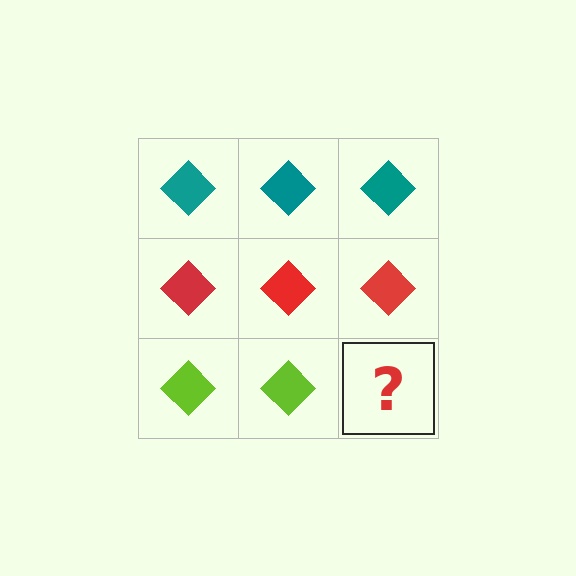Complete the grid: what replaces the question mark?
The question mark should be replaced with a lime diamond.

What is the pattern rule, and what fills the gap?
The rule is that each row has a consistent color. The gap should be filled with a lime diamond.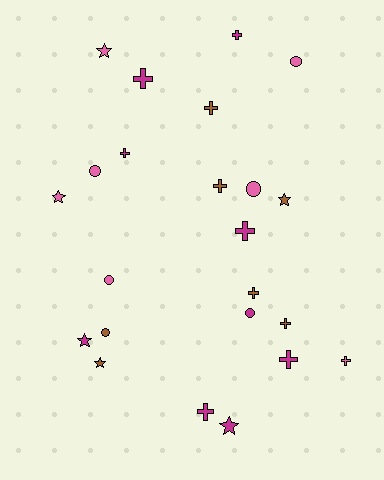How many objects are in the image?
There are 23 objects.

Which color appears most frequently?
Magenta, with 9 objects.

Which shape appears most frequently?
Cross, with 11 objects.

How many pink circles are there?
There are 4 pink circles.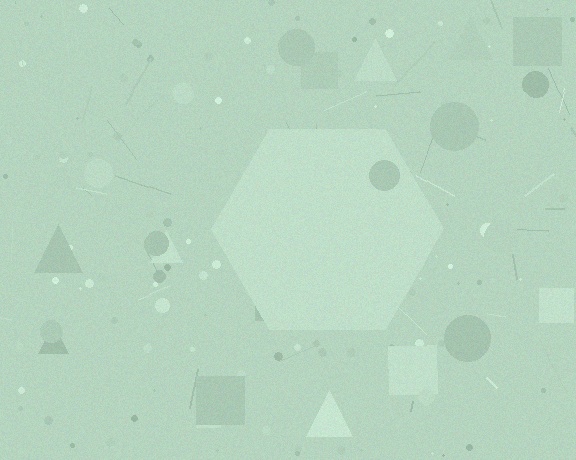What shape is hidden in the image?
A hexagon is hidden in the image.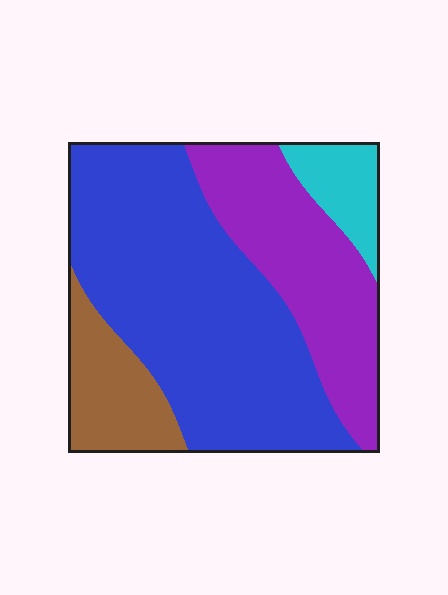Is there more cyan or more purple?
Purple.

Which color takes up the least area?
Cyan, at roughly 10%.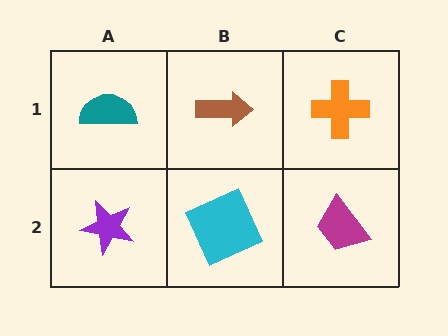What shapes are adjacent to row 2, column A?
A teal semicircle (row 1, column A), a cyan square (row 2, column B).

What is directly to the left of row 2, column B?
A purple star.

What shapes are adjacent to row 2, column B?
A brown arrow (row 1, column B), a purple star (row 2, column A), a magenta trapezoid (row 2, column C).